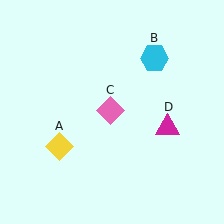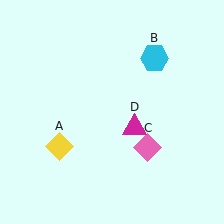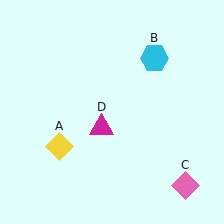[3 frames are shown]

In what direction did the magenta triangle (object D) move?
The magenta triangle (object D) moved left.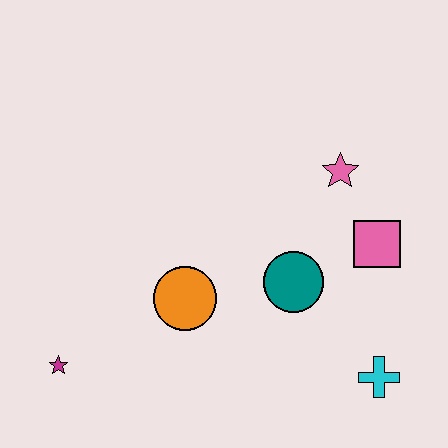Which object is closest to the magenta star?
The orange circle is closest to the magenta star.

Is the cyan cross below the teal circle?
Yes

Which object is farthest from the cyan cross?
The magenta star is farthest from the cyan cross.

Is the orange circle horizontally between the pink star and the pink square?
No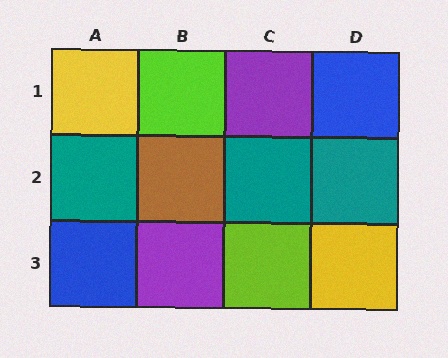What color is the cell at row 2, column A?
Teal.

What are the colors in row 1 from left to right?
Yellow, lime, purple, blue.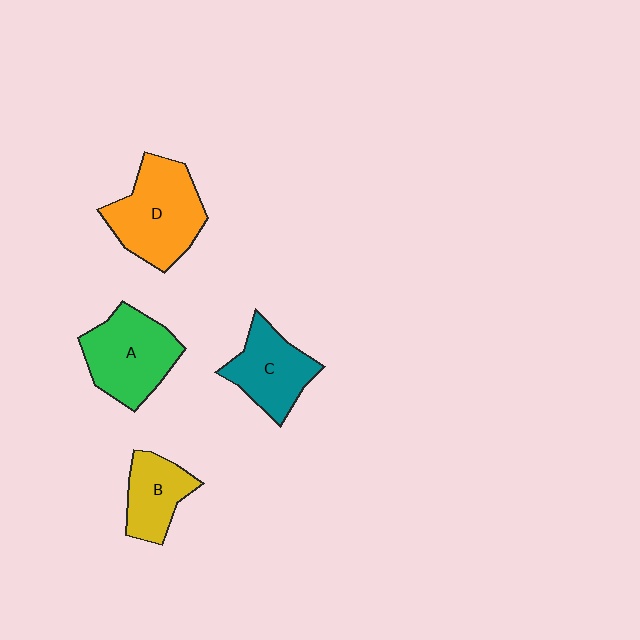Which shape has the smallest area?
Shape B (yellow).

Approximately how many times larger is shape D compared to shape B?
Approximately 1.7 times.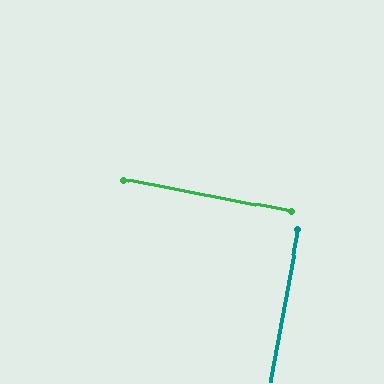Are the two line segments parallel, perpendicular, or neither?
Perpendicular — they meet at approximately 89°.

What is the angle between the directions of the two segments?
Approximately 89 degrees.